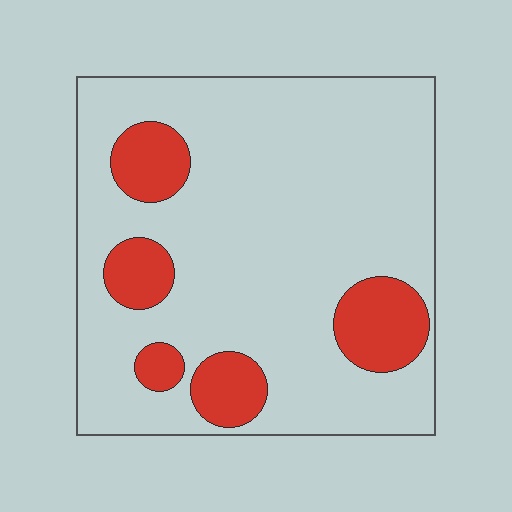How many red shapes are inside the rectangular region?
5.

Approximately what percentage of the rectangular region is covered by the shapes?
Approximately 20%.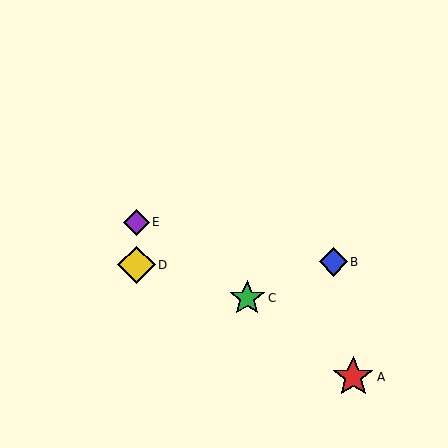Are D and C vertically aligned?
No, D is at x≈136 and C is at x≈247.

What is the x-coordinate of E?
Object E is at x≈136.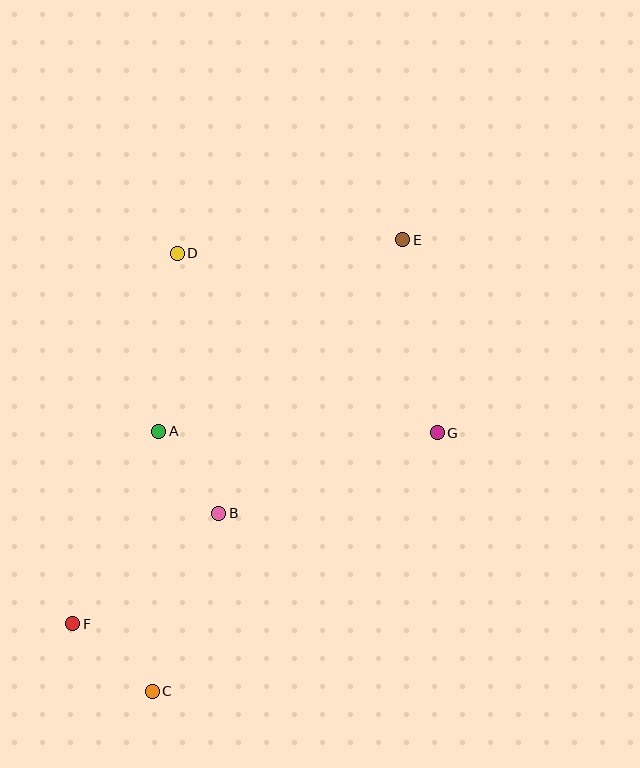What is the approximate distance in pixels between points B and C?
The distance between B and C is approximately 190 pixels.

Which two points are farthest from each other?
Points C and E are farthest from each other.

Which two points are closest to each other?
Points A and B are closest to each other.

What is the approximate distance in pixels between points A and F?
The distance between A and F is approximately 211 pixels.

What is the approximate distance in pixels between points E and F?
The distance between E and F is approximately 506 pixels.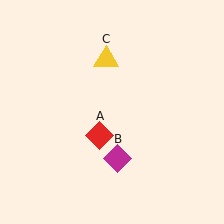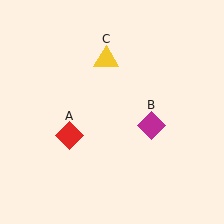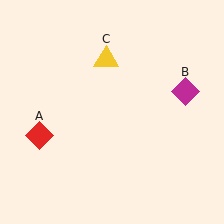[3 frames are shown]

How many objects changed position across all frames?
2 objects changed position: red diamond (object A), magenta diamond (object B).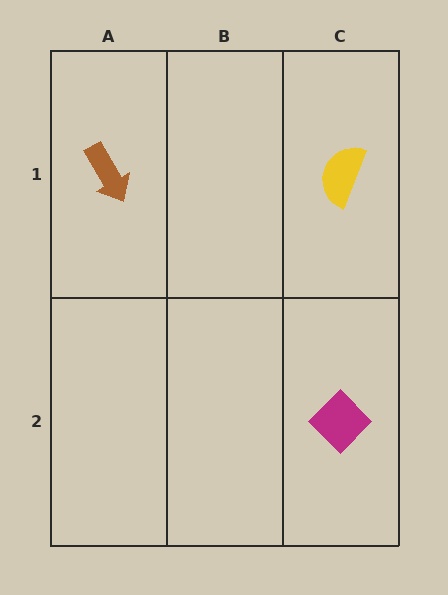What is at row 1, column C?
A yellow semicircle.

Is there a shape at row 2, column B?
No, that cell is empty.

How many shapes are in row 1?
2 shapes.